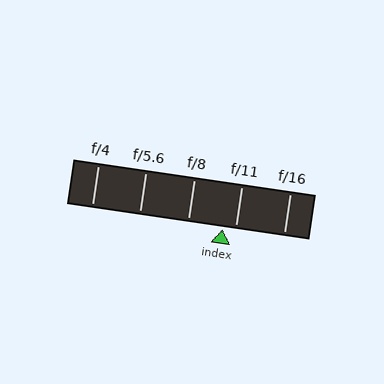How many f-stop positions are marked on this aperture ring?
There are 5 f-stop positions marked.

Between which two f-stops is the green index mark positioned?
The index mark is between f/8 and f/11.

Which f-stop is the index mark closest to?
The index mark is closest to f/11.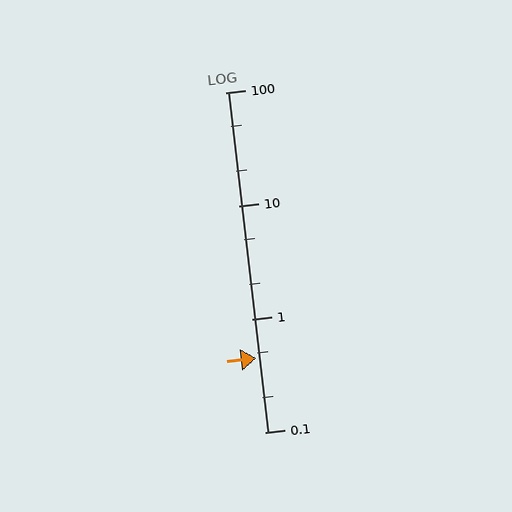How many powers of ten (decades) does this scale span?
The scale spans 3 decades, from 0.1 to 100.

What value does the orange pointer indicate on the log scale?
The pointer indicates approximately 0.45.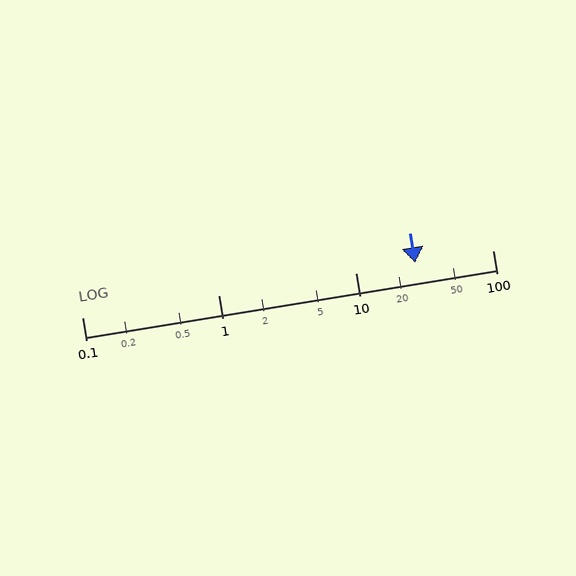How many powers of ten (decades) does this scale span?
The scale spans 3 decades, from 0.1 to 100.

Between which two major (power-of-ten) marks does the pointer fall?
The pointer is between 10 and 100.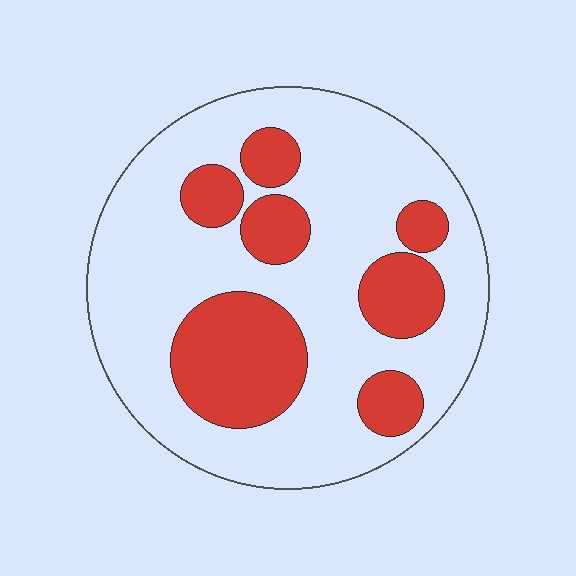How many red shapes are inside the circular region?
7.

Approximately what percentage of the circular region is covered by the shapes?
Approximately 30%.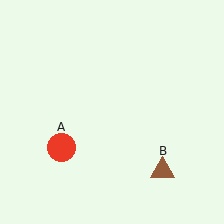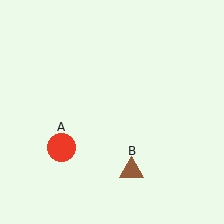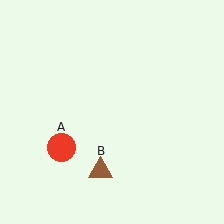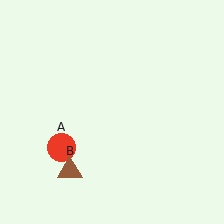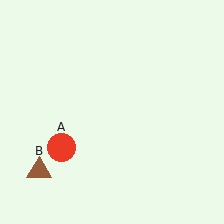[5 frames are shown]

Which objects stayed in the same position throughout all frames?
Red circle (object A) remained stationary.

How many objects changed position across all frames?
1 object changed position: brown triangle (object B).